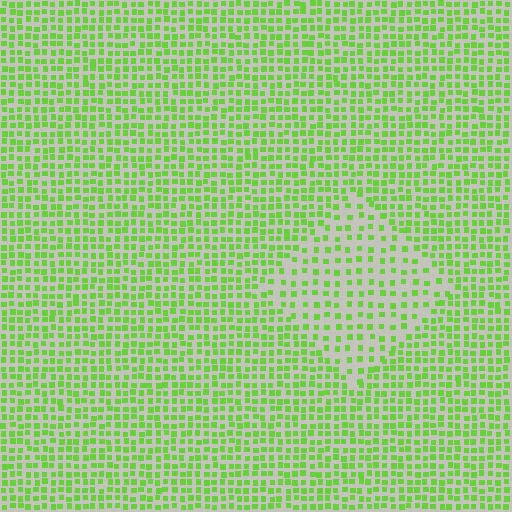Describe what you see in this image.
The image contains small lime elements arranged at two different densities. A diamond-shaped region is visible where the elements are less densely packed than the surrounding area.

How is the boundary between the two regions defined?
The boundary is defined by a change in element density (approximately 1.9x ratio). All elements are the same color, size, and shape.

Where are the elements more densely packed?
The elements are more densely packed outside the diamond boundary.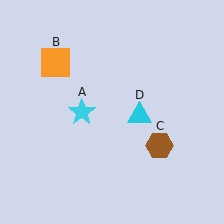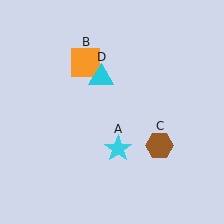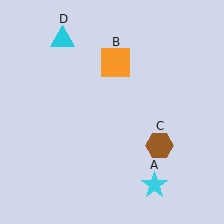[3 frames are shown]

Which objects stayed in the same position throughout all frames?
Brown hexagon (object C) remained stationary.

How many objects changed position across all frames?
3 objects changed position: cyan star (object A), orange square (object B), cyan triangle (object D).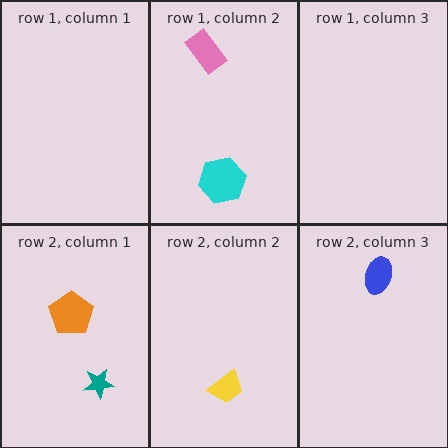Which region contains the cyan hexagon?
The row 1, column 2 region.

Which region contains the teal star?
The row 2, column 1 region.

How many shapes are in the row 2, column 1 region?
2.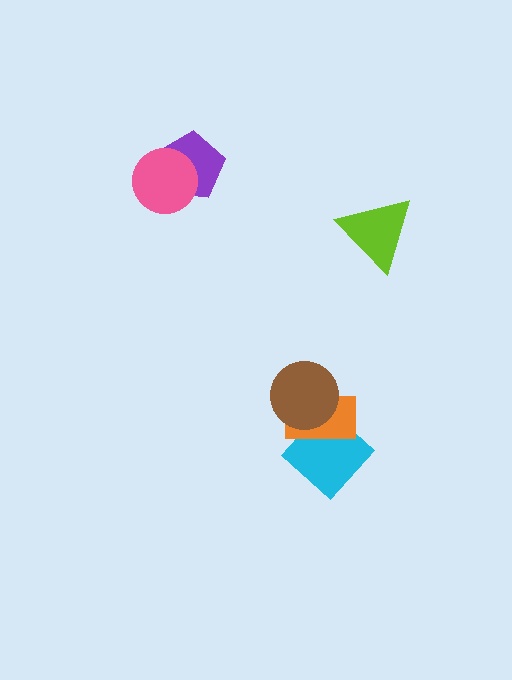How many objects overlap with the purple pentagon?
1 object overlaps with the purple pentagon.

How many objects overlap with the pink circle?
1 object overlaps with the pink circle.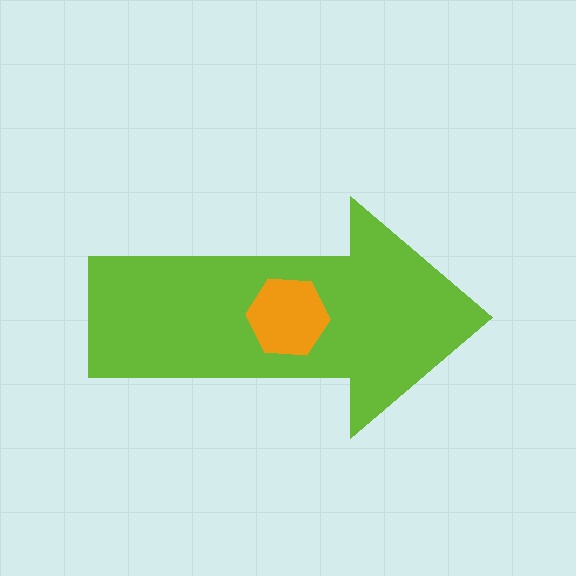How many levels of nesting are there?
2.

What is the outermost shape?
The lime arrow.